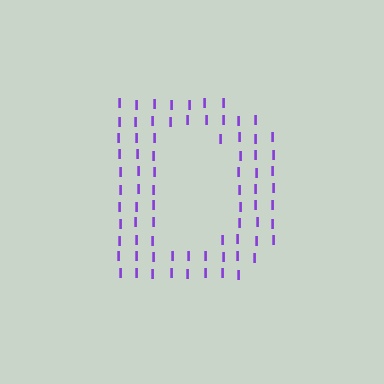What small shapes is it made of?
It is made of small letter I's.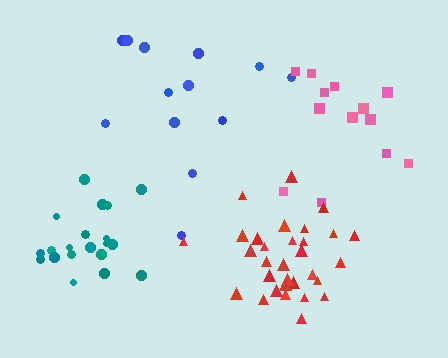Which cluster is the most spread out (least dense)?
Blue.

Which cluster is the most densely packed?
Teal.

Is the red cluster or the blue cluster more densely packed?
Red.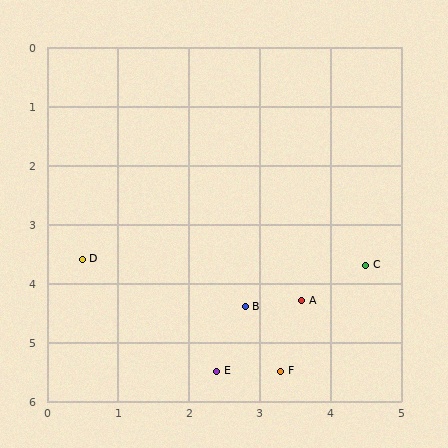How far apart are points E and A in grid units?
Points E and A are about 1.7 grid units apart.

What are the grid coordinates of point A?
Point A is at approximately (3.6, 4.3).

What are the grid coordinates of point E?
Point E is at approximately (2.4, 5.5).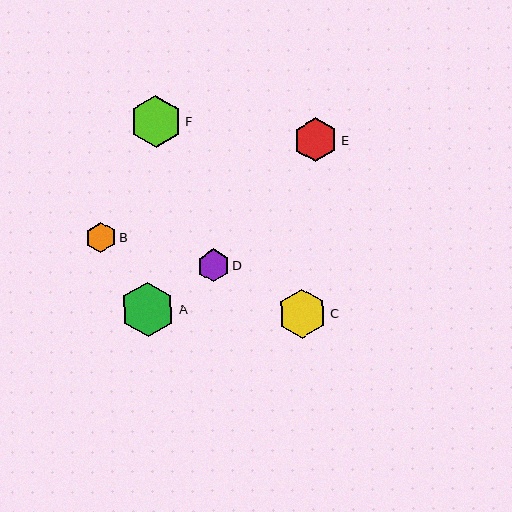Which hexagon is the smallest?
Hexagon B is the smallest with a size of approximately 30 pixels.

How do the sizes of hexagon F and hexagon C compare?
Hexagon F and hexagon C are approximately the same size.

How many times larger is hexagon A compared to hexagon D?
Hexagon A is approximately 1.7 times the size of hexagon D.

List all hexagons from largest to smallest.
From largest to smallest: A, F, C, E, D, B.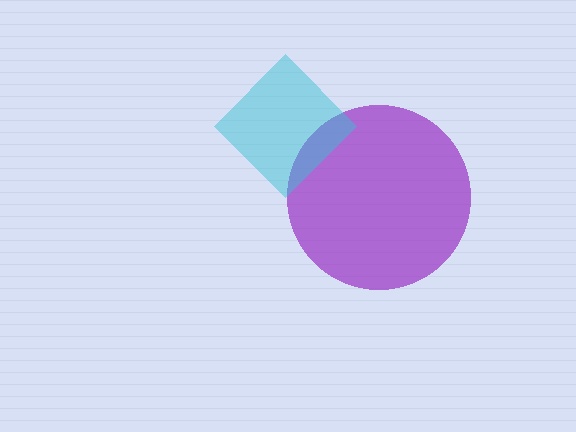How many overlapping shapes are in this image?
There are 2 overlapping shapes in the image.